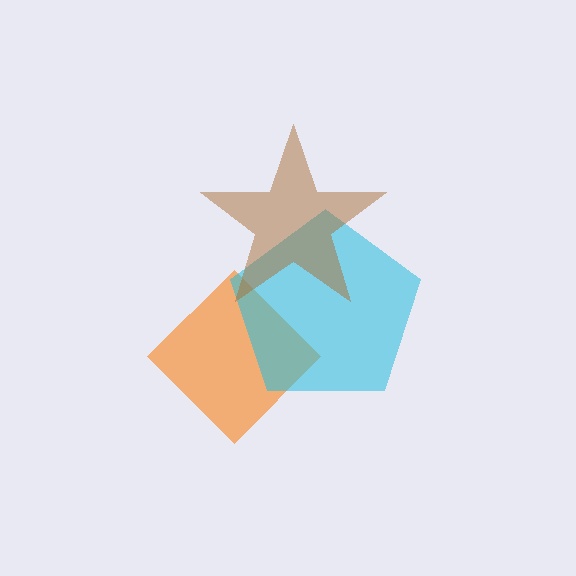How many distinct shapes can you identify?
There are 3 distinct shapes: an orange diamond, a cyan pentagon, a brown star.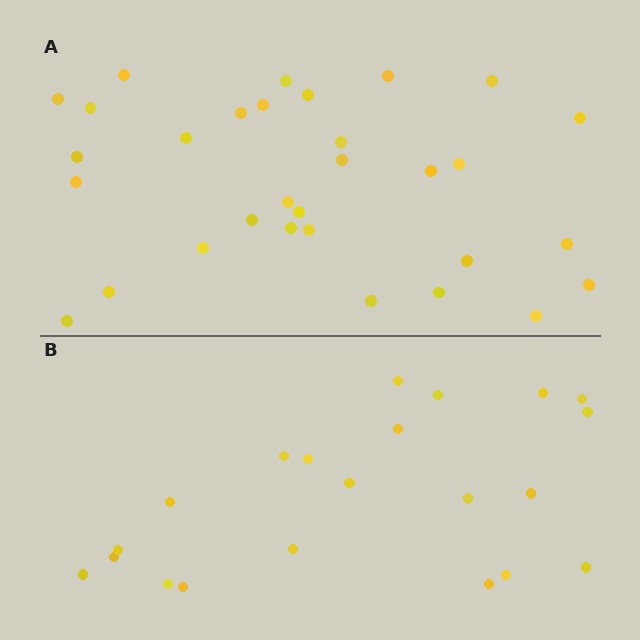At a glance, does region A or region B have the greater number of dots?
Region A (the top region) has more dots.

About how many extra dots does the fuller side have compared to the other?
Region A has roughly 10 or so more dots than region B.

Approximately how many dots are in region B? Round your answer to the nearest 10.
About 20 dots. (The exact count is 21, which rounds to 20.)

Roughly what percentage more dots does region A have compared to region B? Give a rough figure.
About 50% more.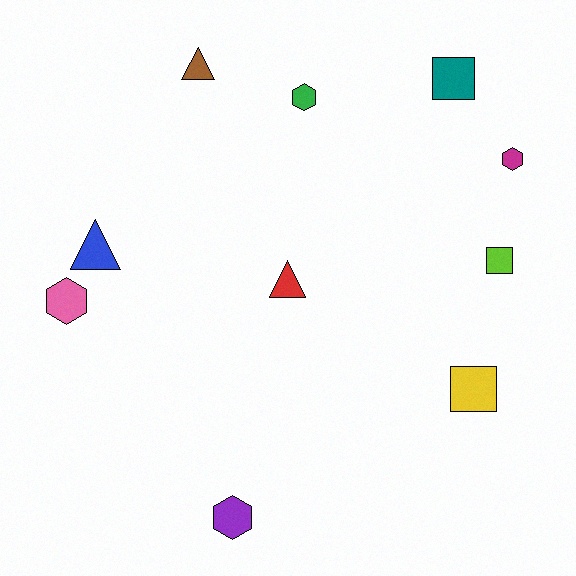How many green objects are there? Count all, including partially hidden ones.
There is 1 green object.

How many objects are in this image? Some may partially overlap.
There are 10 objects.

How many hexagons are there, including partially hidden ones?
There are 4 hexagons.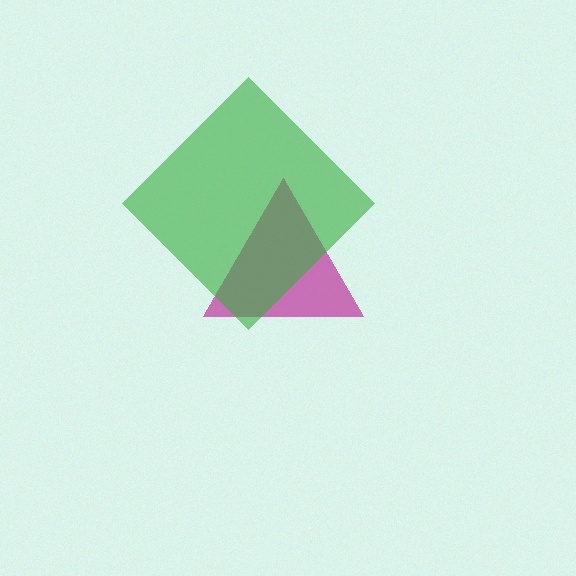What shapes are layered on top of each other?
The layered shapes are: a magenta triangle, a green diamond.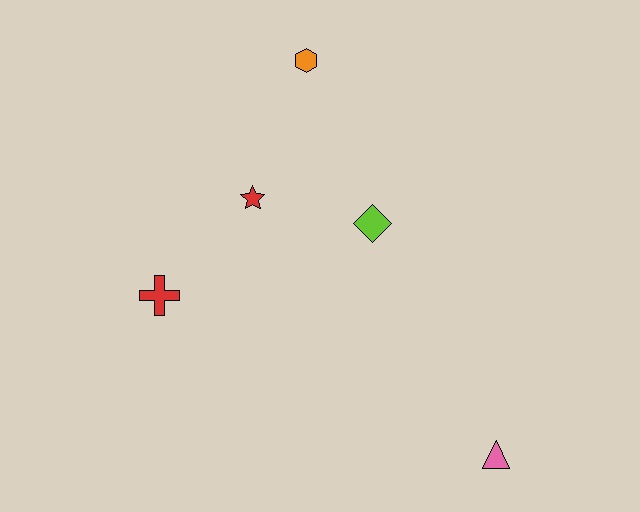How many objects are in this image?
There are 5 objects.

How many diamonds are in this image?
There is 1 diamond.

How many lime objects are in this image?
There is 1 lime object.